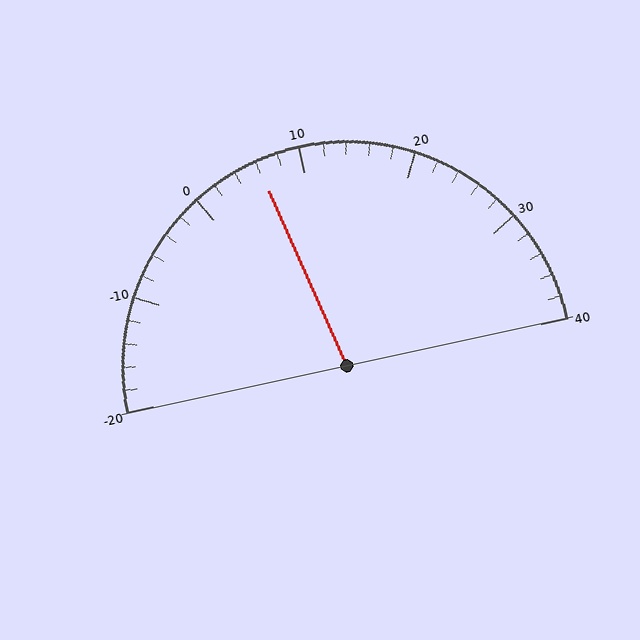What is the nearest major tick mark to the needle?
The nearest major tick mark is 10.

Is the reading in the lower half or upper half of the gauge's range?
The reading is in the lower half of the range (-20 to 40).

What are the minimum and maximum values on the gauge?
The gauge ranges from -20 to 40.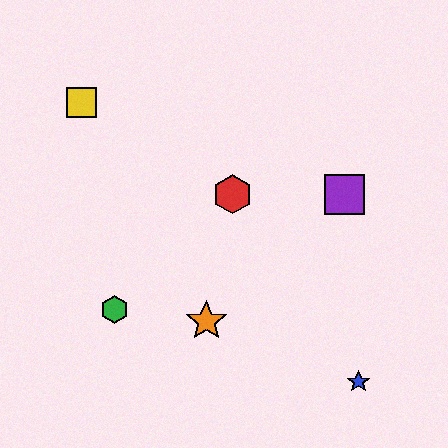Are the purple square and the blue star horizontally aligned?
No, the purple square is at y≈194 and the blue star is at y≈382.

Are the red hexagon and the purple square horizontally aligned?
Yes, both are at y≈194.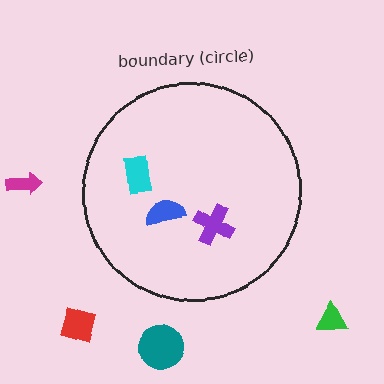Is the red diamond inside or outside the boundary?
Outside.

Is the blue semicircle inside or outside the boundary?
Inside.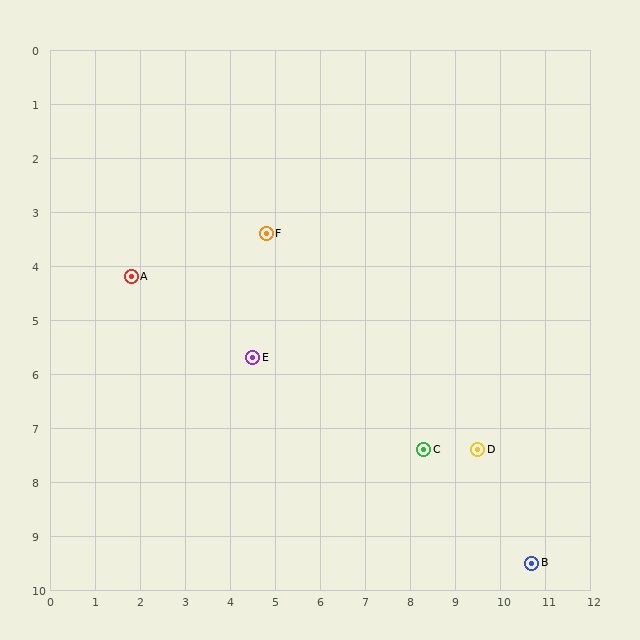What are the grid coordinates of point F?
Point F is at approximately (4.8, 3.4).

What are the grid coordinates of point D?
Point D is at approximately (9.5, 7.4).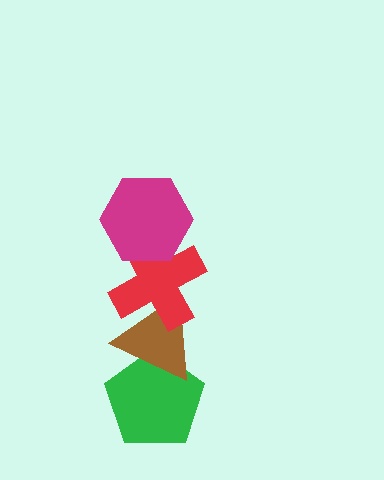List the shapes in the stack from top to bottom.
From top to bottom: the magenta hexagon, the red cross, the brown triangle, the green pentagon.